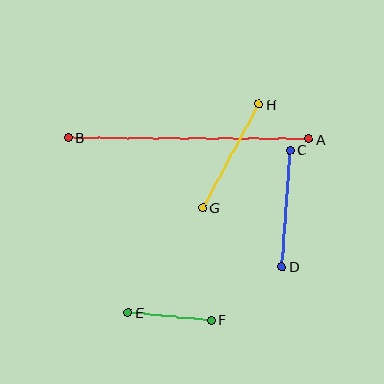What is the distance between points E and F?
The distance is approximately 84 pixels.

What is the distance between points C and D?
The distance is approximately 117 pixels.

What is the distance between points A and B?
The distance is approximately 241 pixels.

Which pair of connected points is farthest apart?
Points A and B are farthest apart.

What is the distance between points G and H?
The distance is approximately 117 pixels.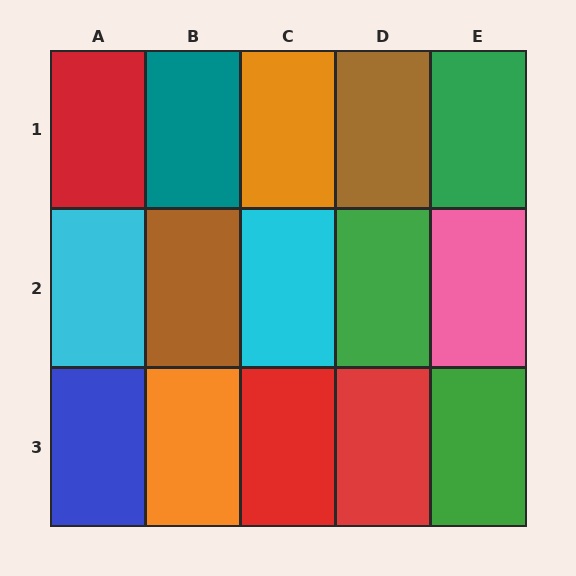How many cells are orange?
2 cells are orange.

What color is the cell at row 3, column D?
Red.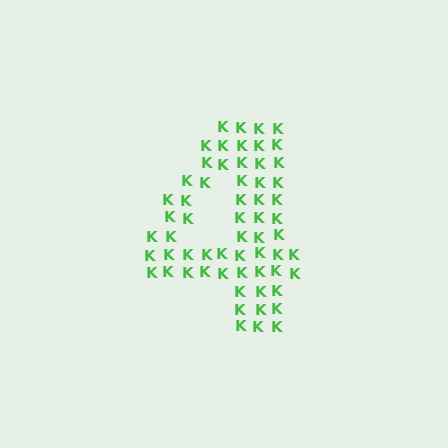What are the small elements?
The small elements are letter K's.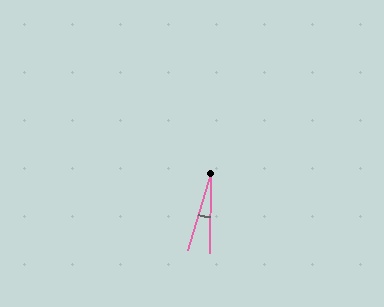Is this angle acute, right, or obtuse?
It is acute.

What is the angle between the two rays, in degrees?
Approximately 16 degrees.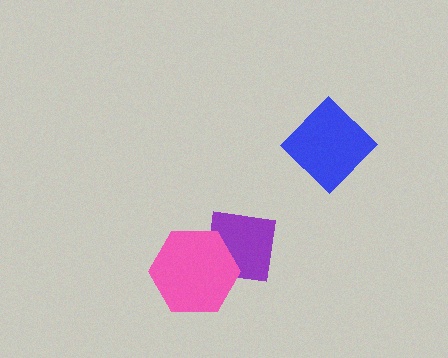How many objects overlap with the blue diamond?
0 objects overlap with the blue diamond.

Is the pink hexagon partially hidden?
No, no other shape covers it.